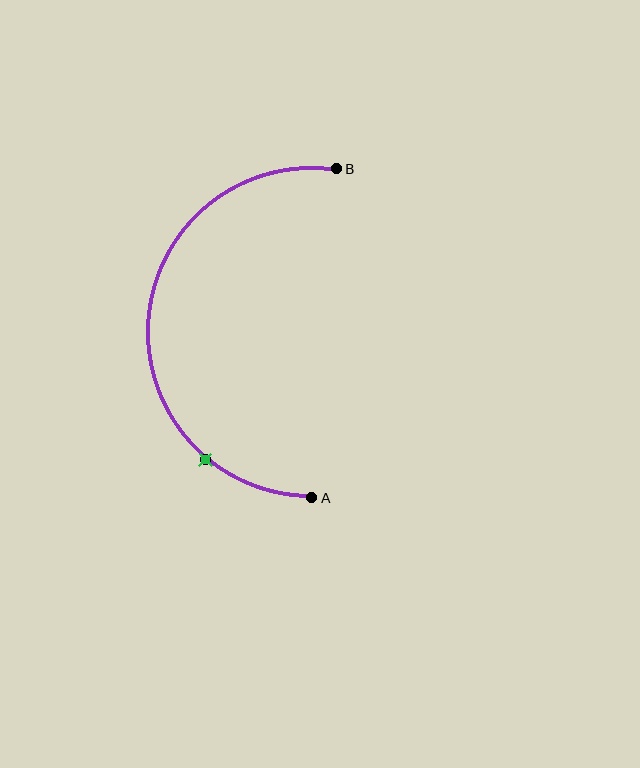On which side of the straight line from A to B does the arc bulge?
The arc bulges to the left of the straight line connecting A and B.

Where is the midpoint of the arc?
The arc midpoint is the point on the curve farthest from the straight line joining A and B. It sits to the left of that line.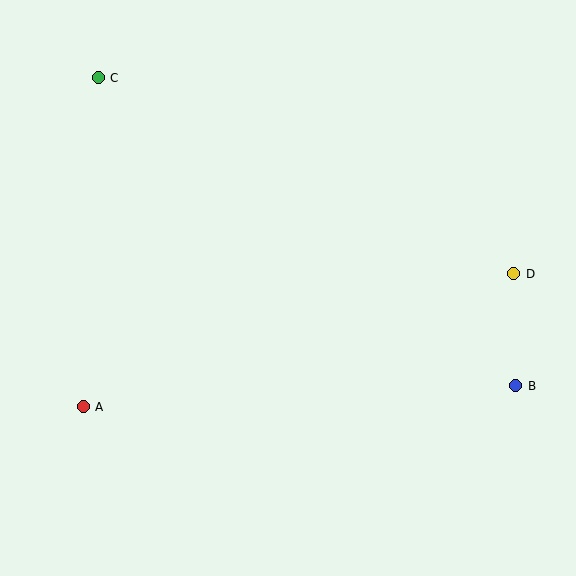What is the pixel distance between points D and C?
The distance between D and C is 460 pixels.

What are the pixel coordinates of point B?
Point B is at (516, 386).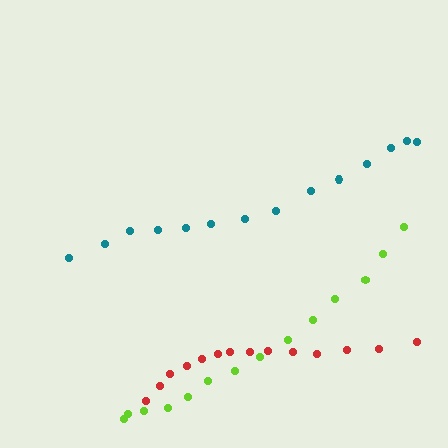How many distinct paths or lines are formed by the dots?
There are 3 distinct paths.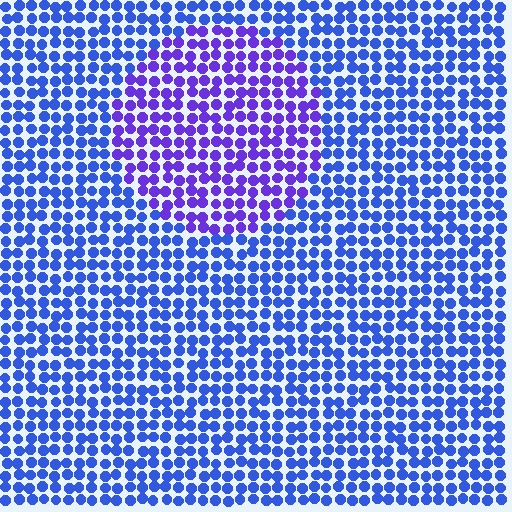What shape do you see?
I see a circle.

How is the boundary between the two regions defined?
The boundary is defined purely by a slight shift in hue (about 34 degrees). Spacing, size, and orientation are identical on both sides.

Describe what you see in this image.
The image is filled with small blue elements in a uniform arrangement. A circle-shaped region is visible where the elements are tinted to a slightly different hue, forming a subtle color boundary.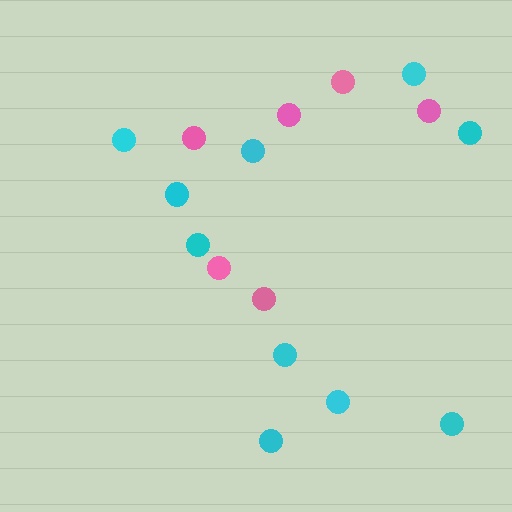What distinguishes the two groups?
There are 2 groups: one group of pink circles (6) and one group of cyan circles (10).